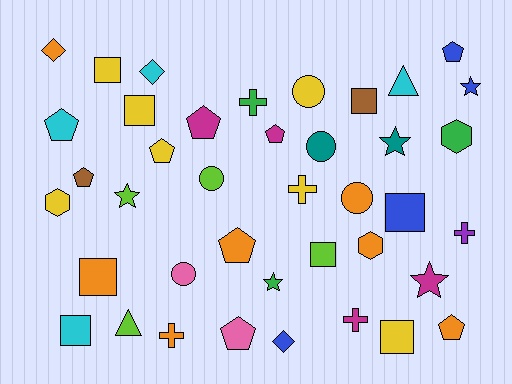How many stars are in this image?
There are 5 stars.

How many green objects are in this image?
There are 3 green objects.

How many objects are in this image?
There are 40 objects.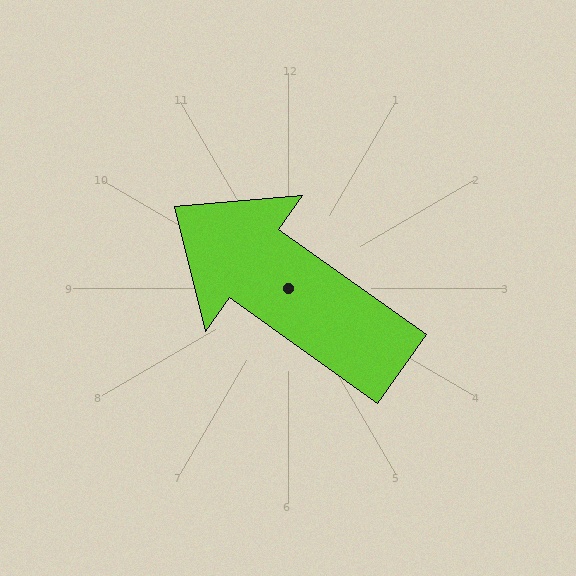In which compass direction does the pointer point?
Northwest.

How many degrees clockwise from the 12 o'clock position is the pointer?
Approximately 305 degrees.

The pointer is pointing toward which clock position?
Roughly 10 o'clock.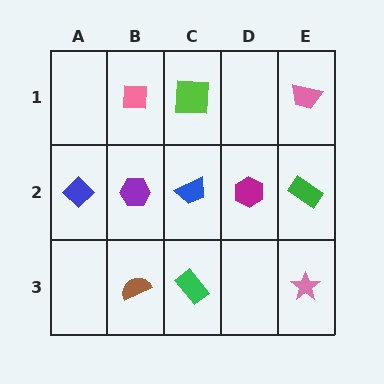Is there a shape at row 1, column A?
No, that cell is empty.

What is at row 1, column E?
A pink trapezoid.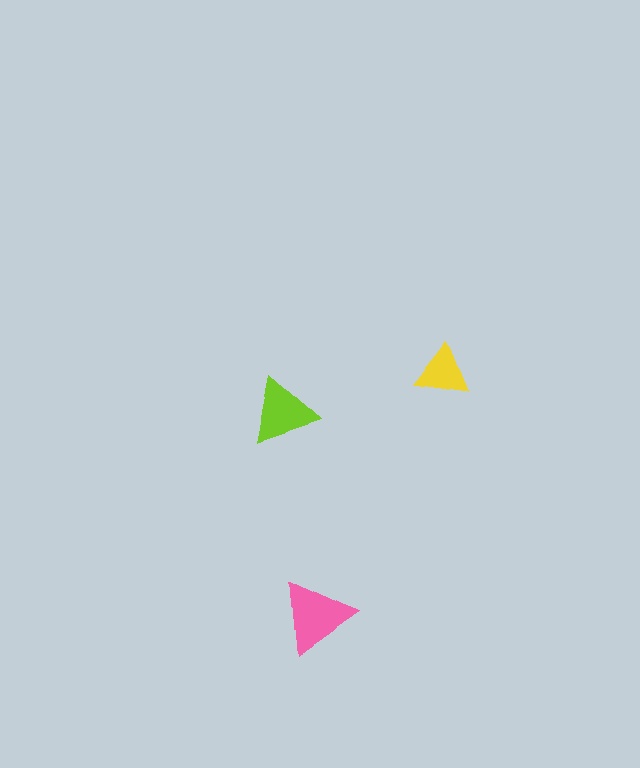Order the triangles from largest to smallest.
the pink one, the lime one, the yellow one.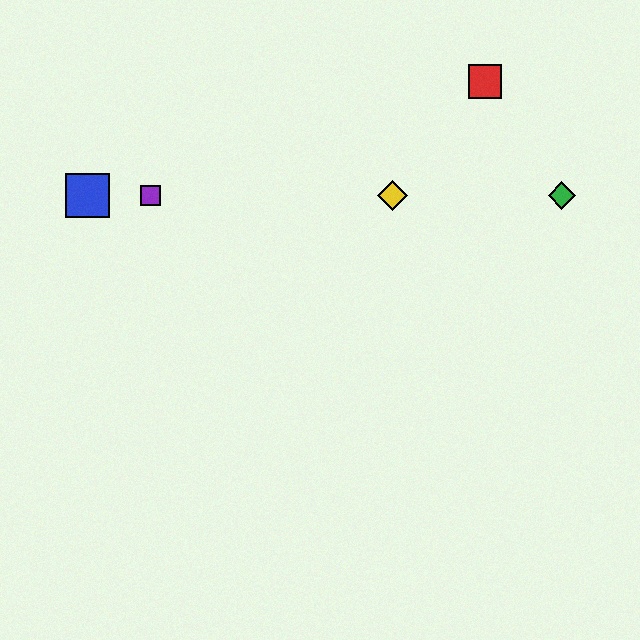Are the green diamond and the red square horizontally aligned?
No, the green diamond is at y≈196 and the red square is at y≈82.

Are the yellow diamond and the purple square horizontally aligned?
Yes, both are at y≈196.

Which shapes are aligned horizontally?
The blue square, the green diamond, the yellow diamond, the purple square are aligned horizontally.